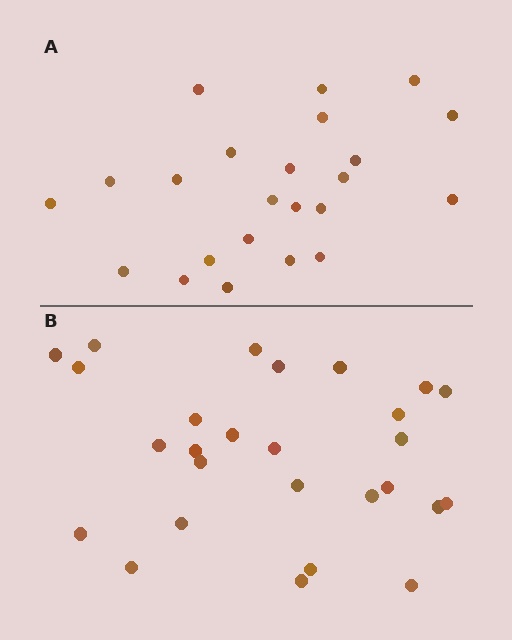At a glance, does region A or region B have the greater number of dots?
Region B (the bottom region) has more dots.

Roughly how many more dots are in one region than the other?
Region B has about 4 more dots than region A.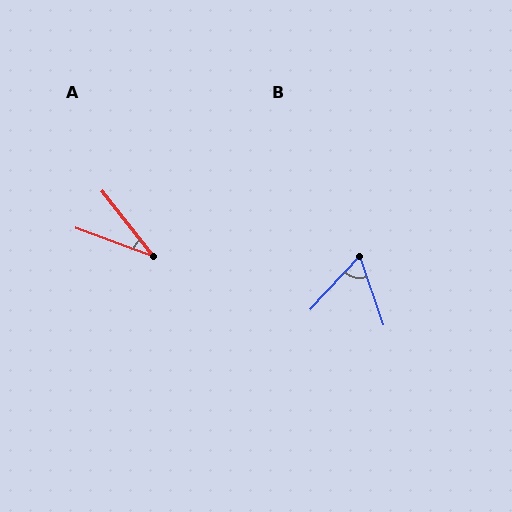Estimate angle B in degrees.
Approximately 62 degrees.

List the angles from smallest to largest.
A (32°), B (62°).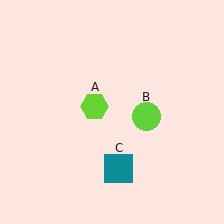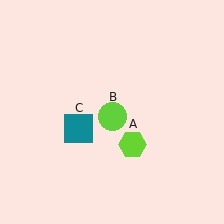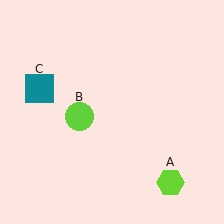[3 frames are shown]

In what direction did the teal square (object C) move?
The teal square (object C) moved up and to the left.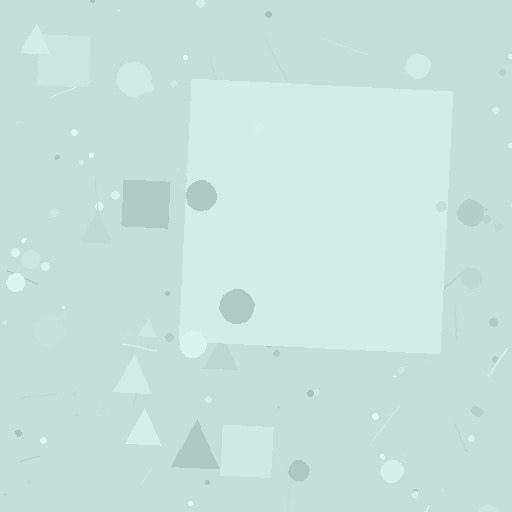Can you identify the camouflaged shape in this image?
The camouflaged shape is a square.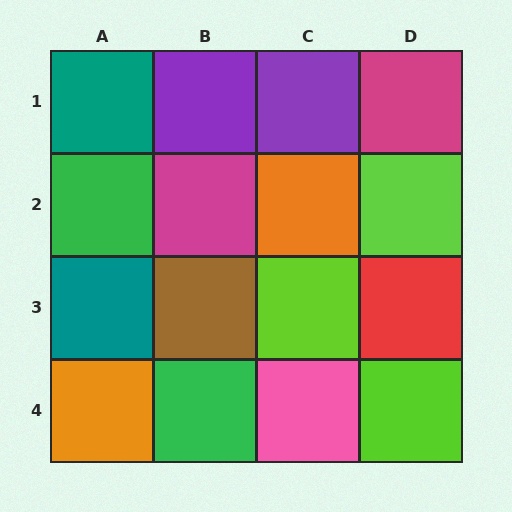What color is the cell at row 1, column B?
Purple.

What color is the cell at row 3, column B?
Brown.